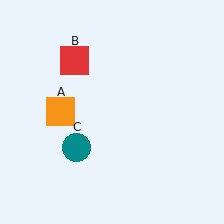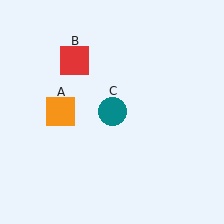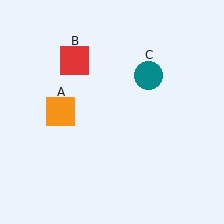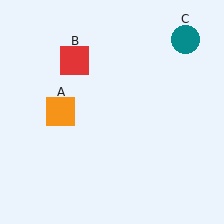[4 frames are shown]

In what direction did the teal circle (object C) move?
The teal circle (object C) moved up and to the right.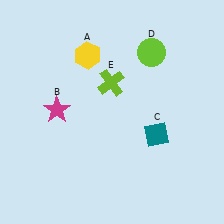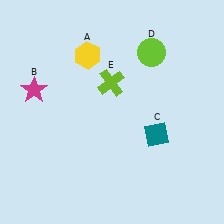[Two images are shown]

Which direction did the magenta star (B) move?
The magenta star (B) moved left.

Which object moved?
The magenta star (B) moved left.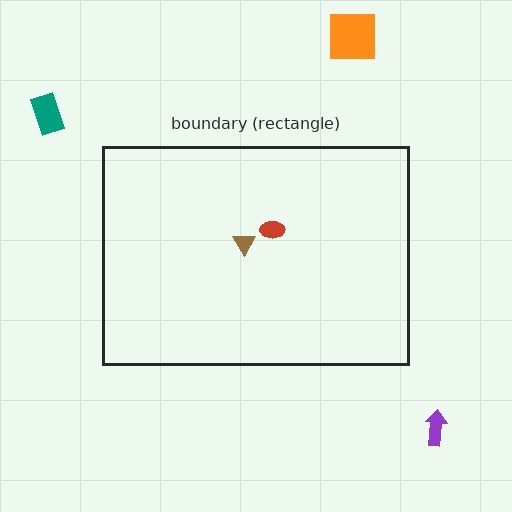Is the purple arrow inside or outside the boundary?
Outside.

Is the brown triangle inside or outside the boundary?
Inside.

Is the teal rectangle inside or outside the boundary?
Outside.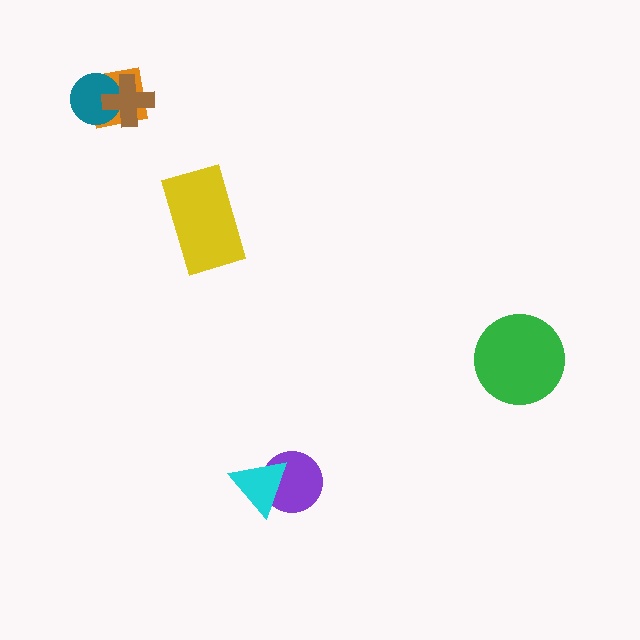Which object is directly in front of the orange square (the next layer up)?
The teal circle is directly in front of the orange square.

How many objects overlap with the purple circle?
1 object overlaps with the purple circle.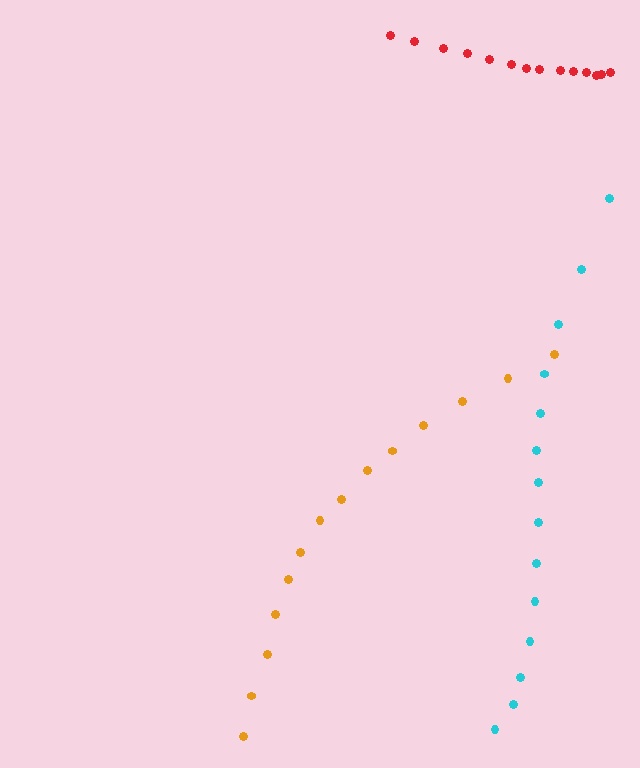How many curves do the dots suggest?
There are 3 distinct paths.